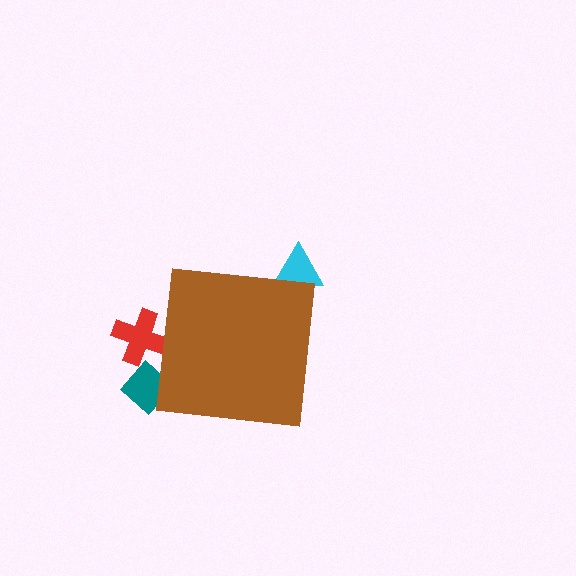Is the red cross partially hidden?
Yes, the red cross is partially hidden behind the brown square.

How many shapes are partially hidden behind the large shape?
3 shapes are partially hidden.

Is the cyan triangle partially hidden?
Yes, the cyan triangle is partially hidden behind the brown square.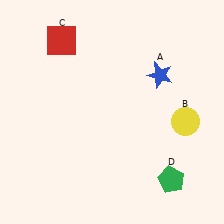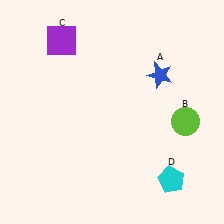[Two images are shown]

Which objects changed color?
B changed from yellow to lime. C changed from red to purple. D changed from green to cyan.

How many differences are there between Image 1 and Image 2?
There are 3 differences between the two images.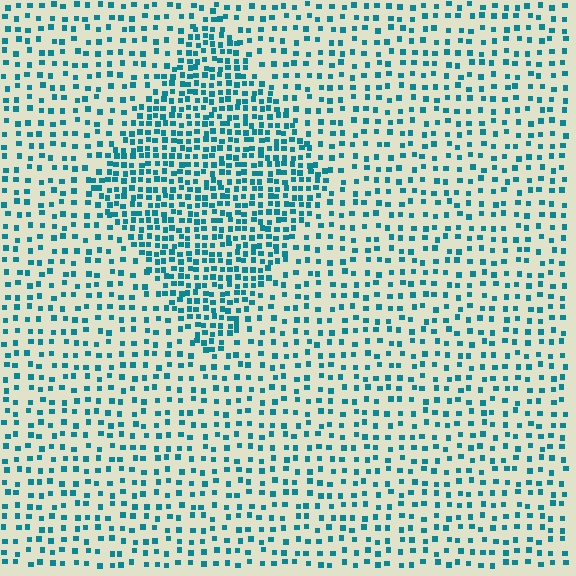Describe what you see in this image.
The image contains small teal elements arranged at two different densities. A diamond-shaped region is visible where the elements are more densely packed than the surrounding area.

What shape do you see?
I see a diamond.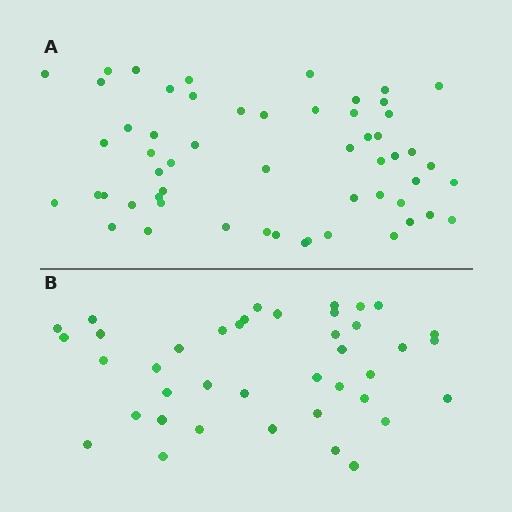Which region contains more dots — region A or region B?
Region A (the top region) has more dots.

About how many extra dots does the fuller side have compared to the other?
Region A has approximately 15 more dots than region B.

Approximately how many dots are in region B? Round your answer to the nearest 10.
About 40 dots.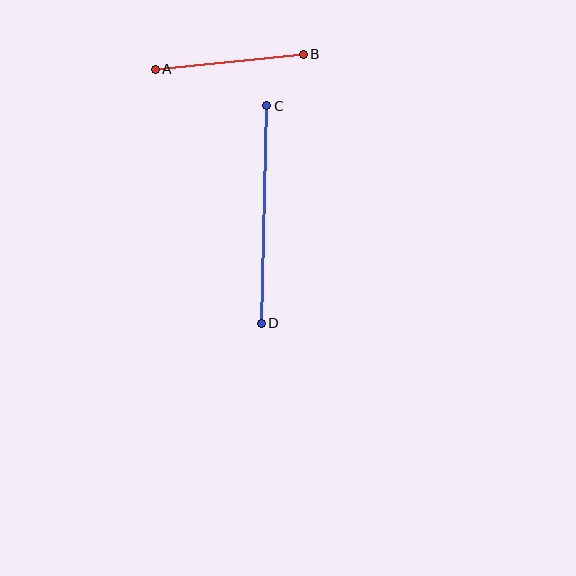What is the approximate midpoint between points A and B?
The midpoint is at approximately (229, 62) pixels.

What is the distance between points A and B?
The distance is approximately 149 pixels.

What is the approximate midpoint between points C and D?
The midpoint is at approximately (264, 214) pixels.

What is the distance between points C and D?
The distance is approximately 218 pixels.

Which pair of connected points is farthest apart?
Points C and D are farthest apart.